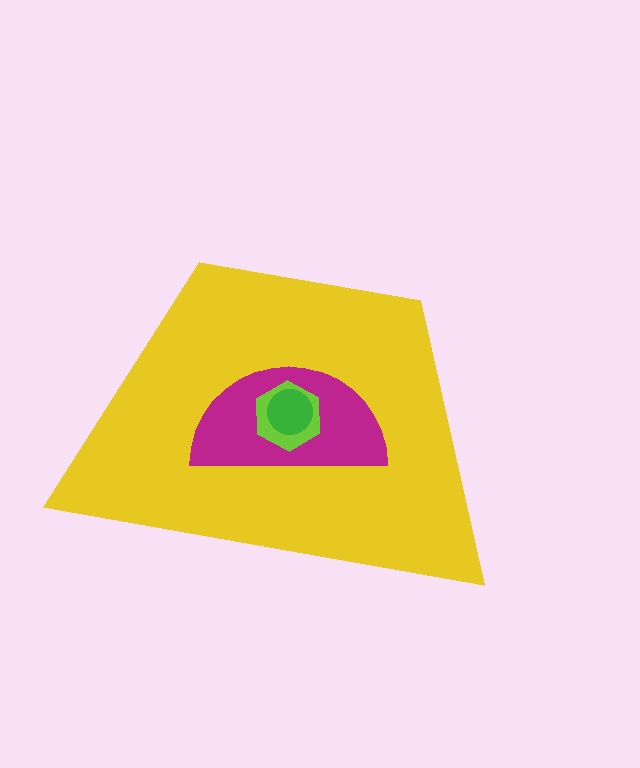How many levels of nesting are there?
4.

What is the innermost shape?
The green circle.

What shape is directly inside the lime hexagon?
The green circle.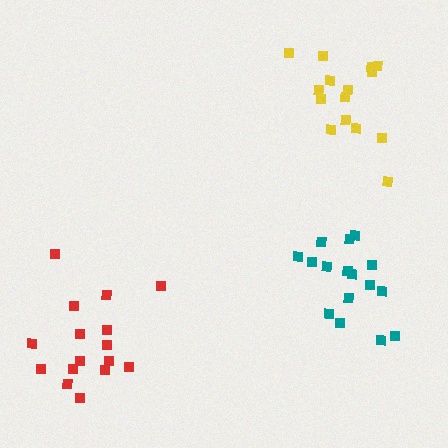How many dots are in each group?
Group 1: 16 dots, Group 2: 15 dots, Group 3: 16 dots (47 total).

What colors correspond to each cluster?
The clusters are colored: teal, yellow, red.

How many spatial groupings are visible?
There are 3 spatial groupings.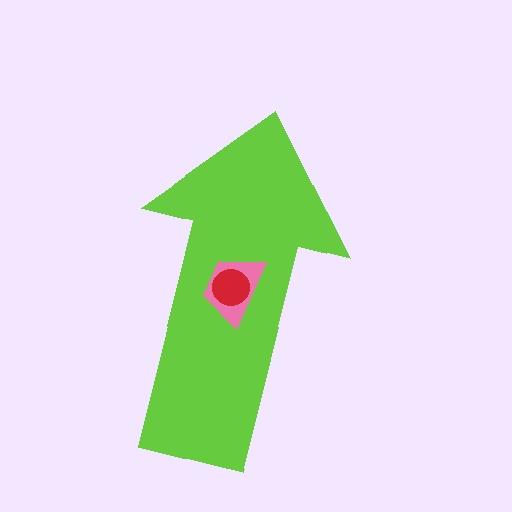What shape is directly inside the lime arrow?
The pink trapezoid.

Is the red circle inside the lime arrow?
Yes.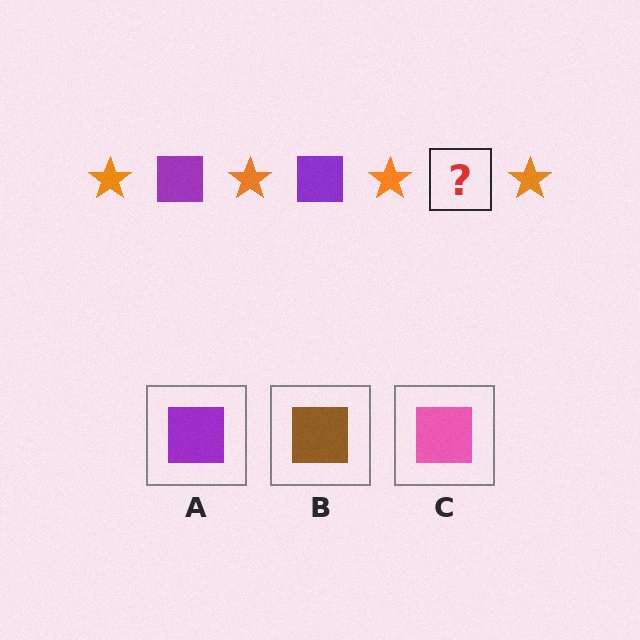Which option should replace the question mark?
Option A.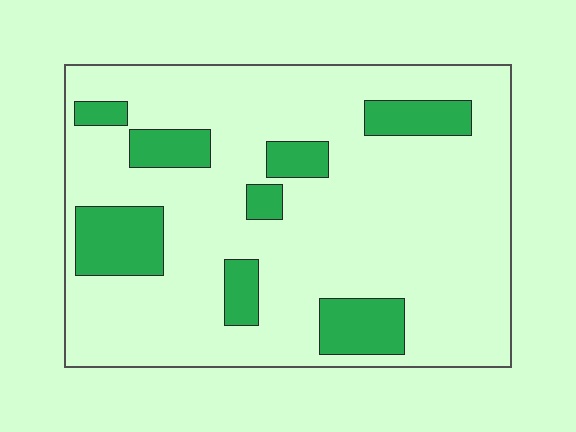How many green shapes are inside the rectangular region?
8.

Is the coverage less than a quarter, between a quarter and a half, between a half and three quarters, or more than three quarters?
Less than a quarter.